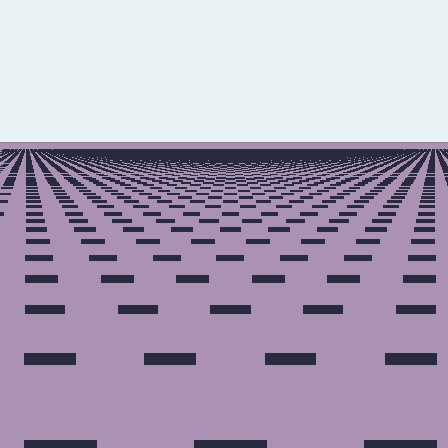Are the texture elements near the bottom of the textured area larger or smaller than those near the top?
Larger. Near the bottom, elements are closer to the viewer and appear at a bigger on-screen size.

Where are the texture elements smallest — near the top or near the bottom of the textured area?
Near the top.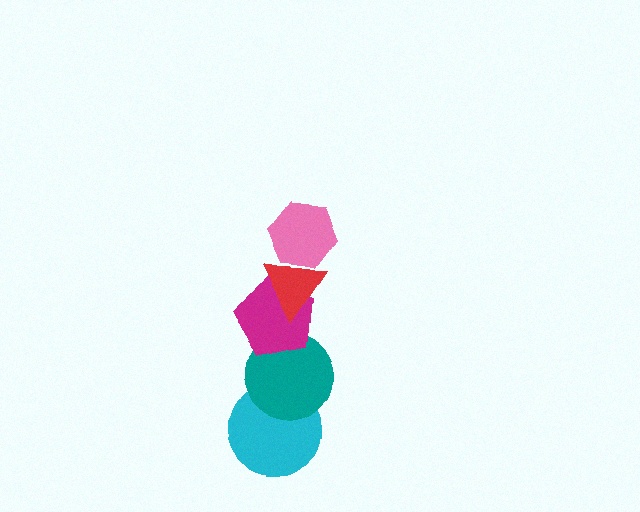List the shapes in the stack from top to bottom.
From top to bottom: the pink hexagon, the red triangle, the magenta pentagon, the teal circle, the cyan circle.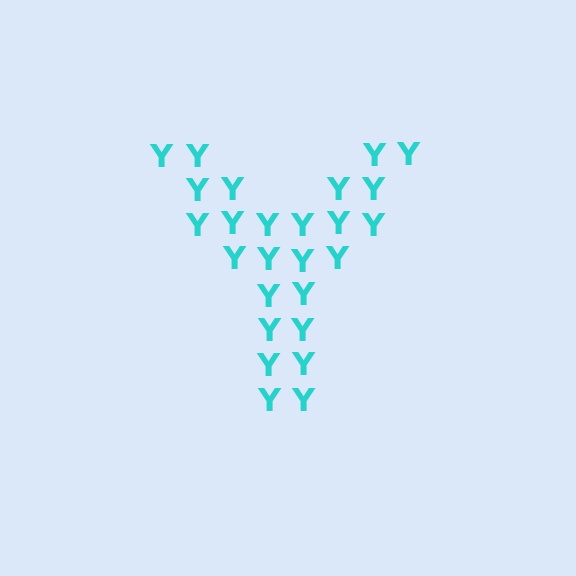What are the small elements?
The small elements are letter Y's.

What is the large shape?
The large shape is the letter Y.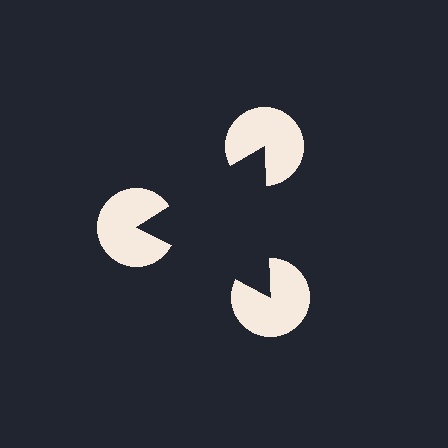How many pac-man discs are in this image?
There are 3 — one at each vertex of the illusory triangle.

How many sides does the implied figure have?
3 sides.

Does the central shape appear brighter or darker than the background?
It typically appears slightly darker than the background, even though no actual brightness change is drawn.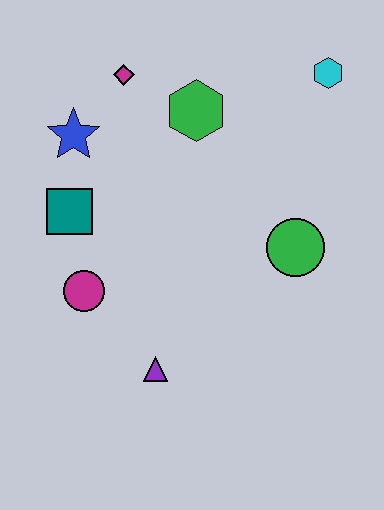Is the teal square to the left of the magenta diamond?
Yes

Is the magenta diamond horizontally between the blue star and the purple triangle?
Yes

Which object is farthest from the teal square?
The cyan hexagon is farthest from the teal square.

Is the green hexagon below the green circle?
No